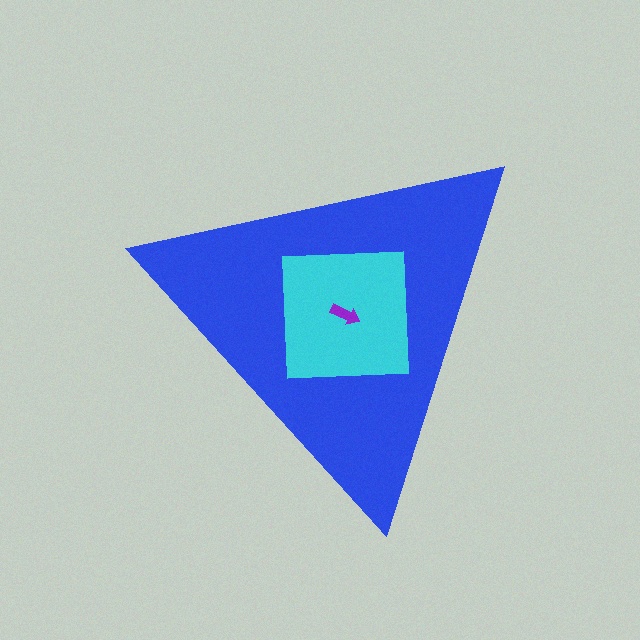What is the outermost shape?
The blue triangle.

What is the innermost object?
The purple arrow.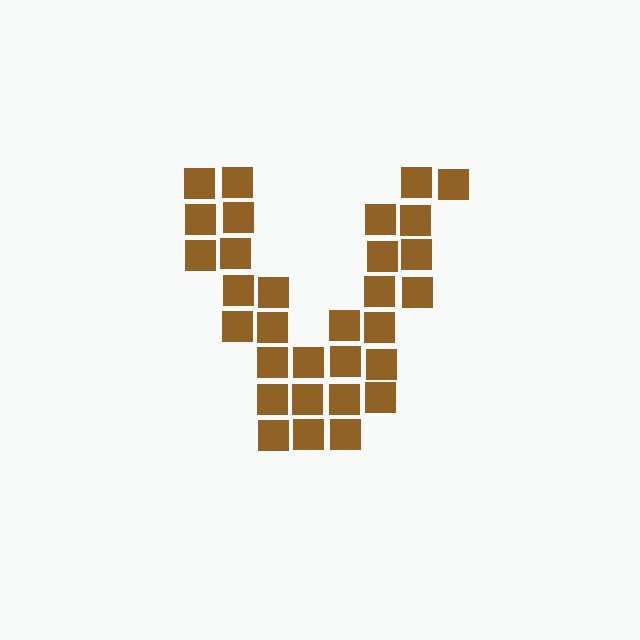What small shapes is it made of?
It is made of small squares.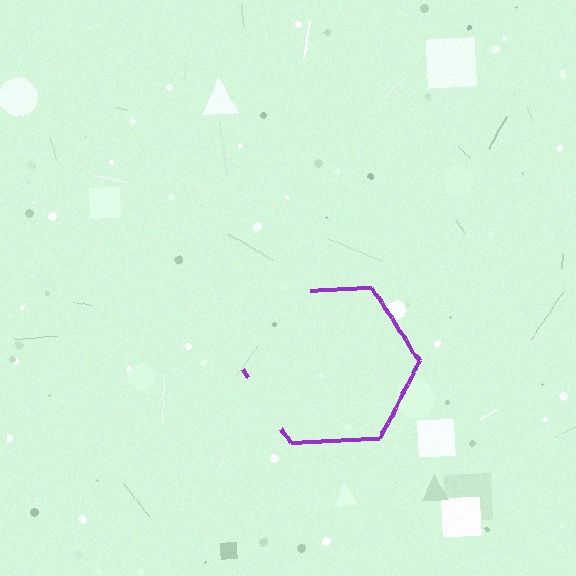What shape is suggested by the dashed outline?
The dashed outline suggests a hexagon.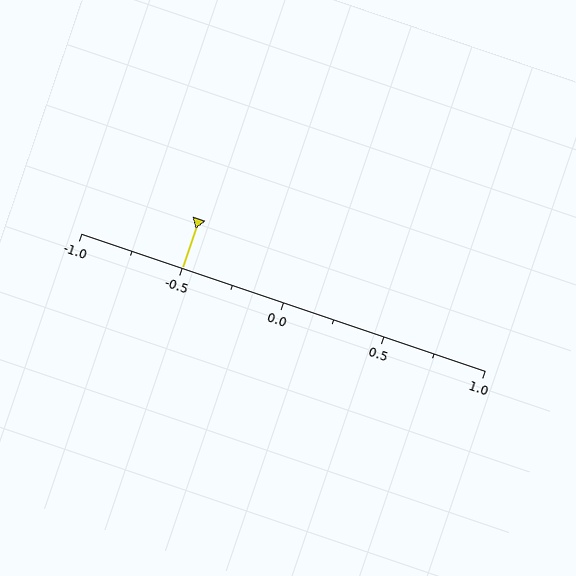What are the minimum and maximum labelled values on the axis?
The axis runs from -1.0 to 1.0.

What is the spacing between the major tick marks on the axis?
The major ticks are spaced 0.5 apart.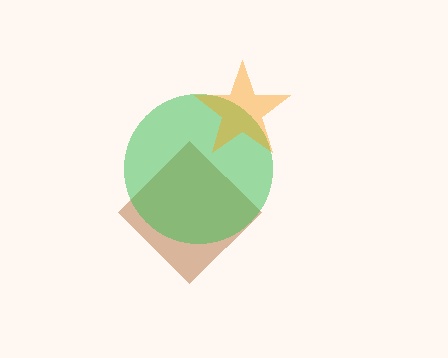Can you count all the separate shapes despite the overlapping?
Yes, there are 3 separate shapes.